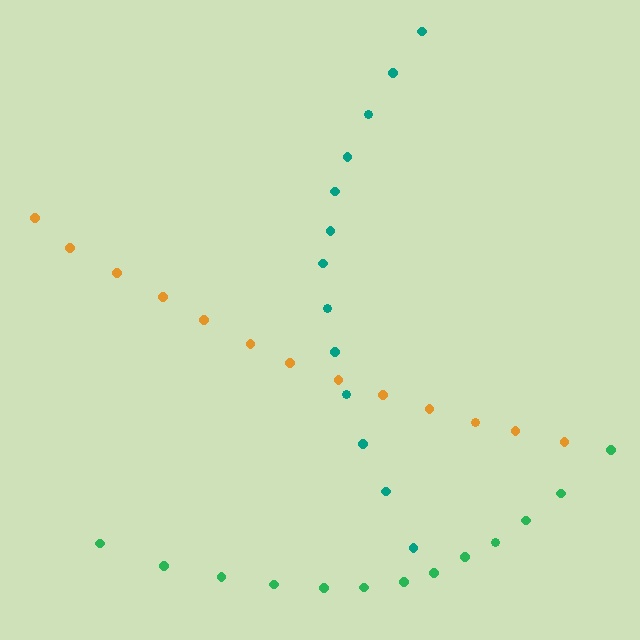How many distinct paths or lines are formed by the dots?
There are 3 distinct paths.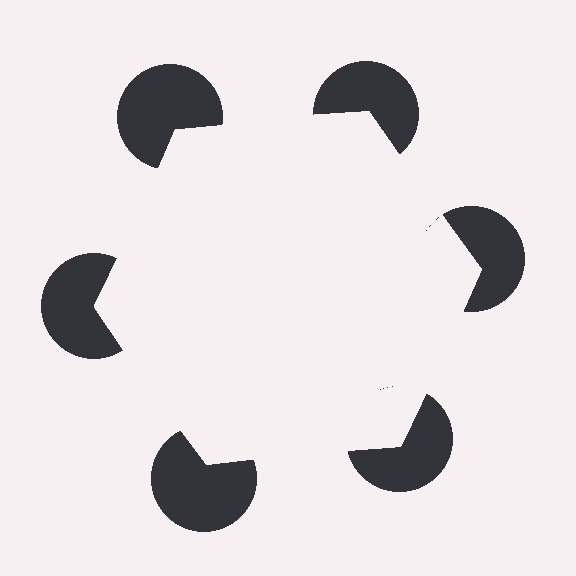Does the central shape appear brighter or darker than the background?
It typically appears slightly brighter than the background, even though no actual brightness change is drawn.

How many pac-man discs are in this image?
There are 6 — one at each vertex of the illusory hexagon.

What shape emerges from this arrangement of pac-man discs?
An illusory hexagon — its edges are inferred from the aligned wedge cuts in the pac-man discs, not physically drawn.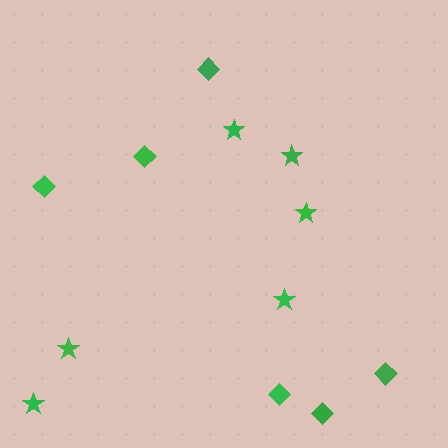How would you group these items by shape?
There are 2 groups: one group of stars (6) and one group of diamonds (6).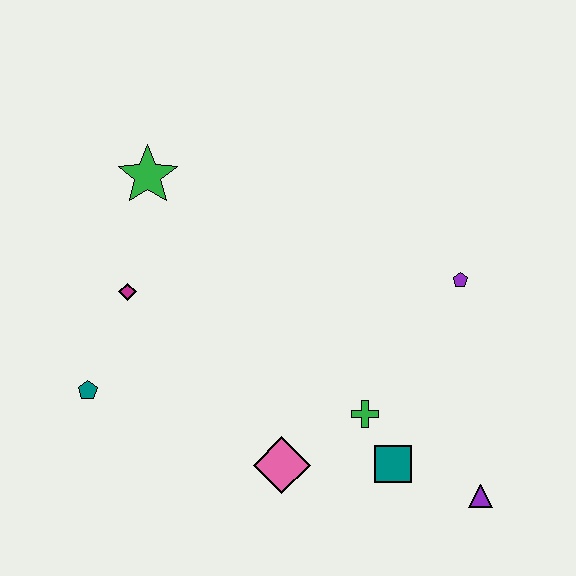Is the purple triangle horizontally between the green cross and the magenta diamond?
No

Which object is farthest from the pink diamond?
The green star is farthest from the pink diamond.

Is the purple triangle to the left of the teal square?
No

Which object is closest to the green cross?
The teal square is closest to the green cross.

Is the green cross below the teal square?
No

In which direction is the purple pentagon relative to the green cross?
The purple pentagon is above the green cross.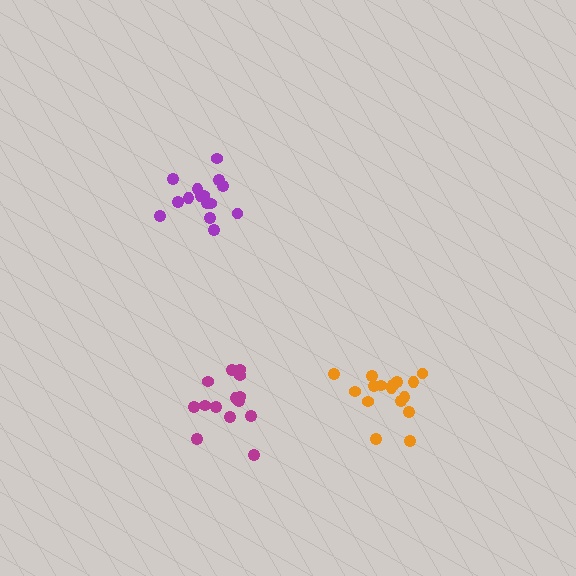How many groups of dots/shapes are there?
There are 3 groups.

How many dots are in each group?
Group 1: 14 dots, Group 2: 15 dots, Group 3: 16 dots (45 total).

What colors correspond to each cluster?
The clusters are colored: magenta, purple, orange.